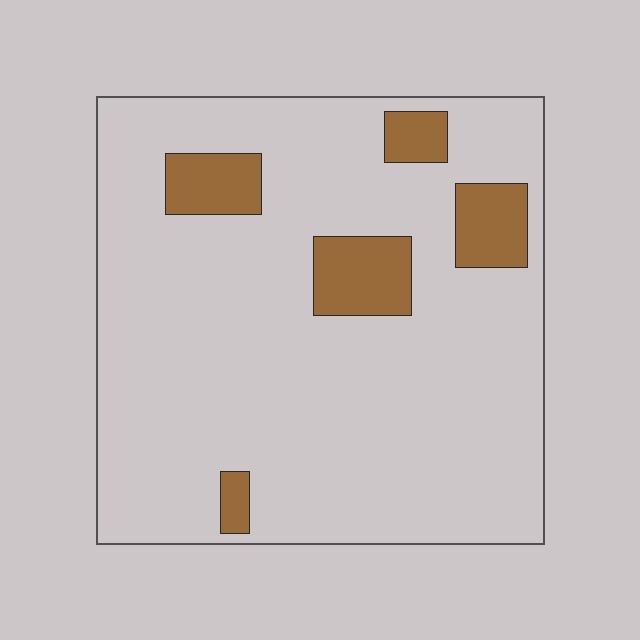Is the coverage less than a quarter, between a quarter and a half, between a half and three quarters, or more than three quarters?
Less than a quarter.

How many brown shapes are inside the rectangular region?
5.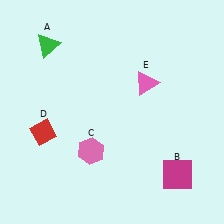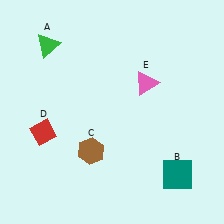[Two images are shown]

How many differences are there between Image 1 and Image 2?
There are 2 differences between the two images.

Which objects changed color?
B changed from magenta to teal. C changed from pink to brown.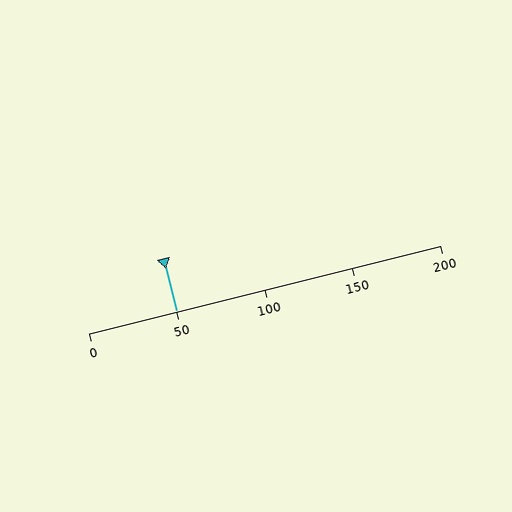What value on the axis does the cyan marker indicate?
The marker indicates approximately 50.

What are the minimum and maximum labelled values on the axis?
The axis runs from 0 to 200.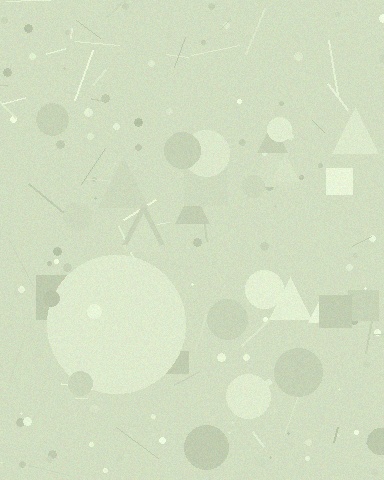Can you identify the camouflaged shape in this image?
The camouflaged shape is a circle.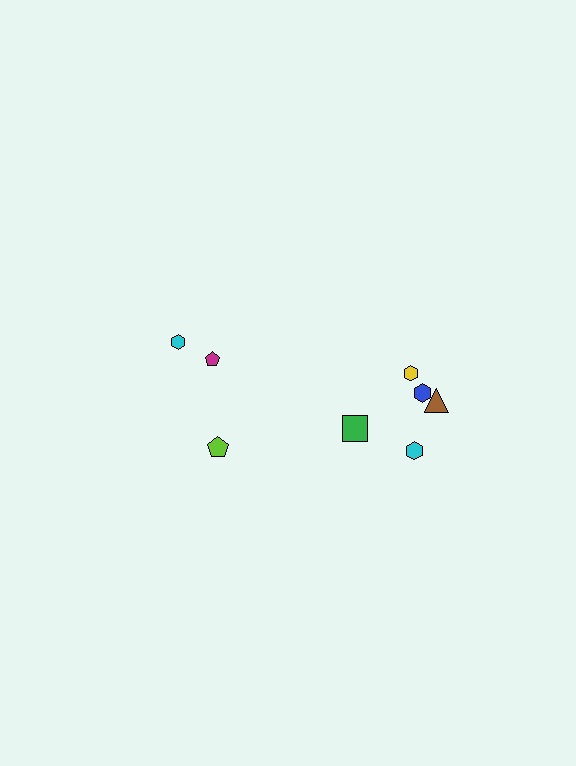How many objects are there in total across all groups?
There are 8 objects.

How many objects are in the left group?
There are 3 objects.